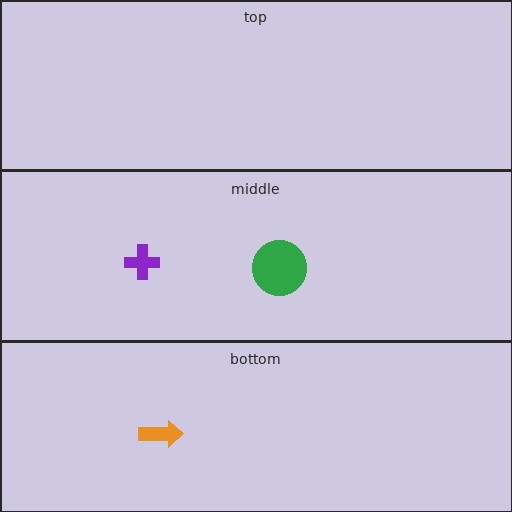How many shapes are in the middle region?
2.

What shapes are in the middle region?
The green circle, the purple cross.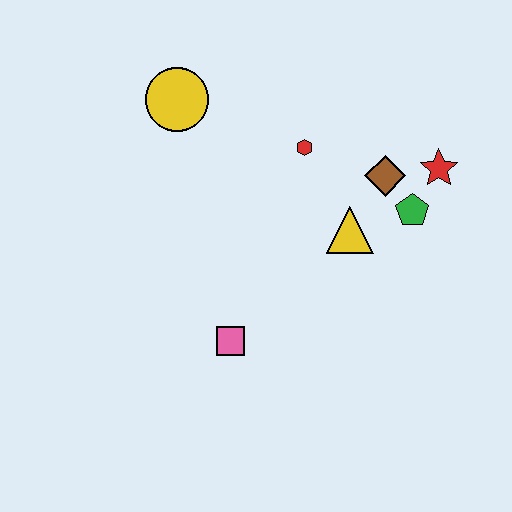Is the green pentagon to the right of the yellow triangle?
Yes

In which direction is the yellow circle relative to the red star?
The yellow circle is to the left of the red star.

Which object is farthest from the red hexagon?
The pink square is farthest from the red hexagon.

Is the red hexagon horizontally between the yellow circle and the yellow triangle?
Yes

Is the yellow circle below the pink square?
No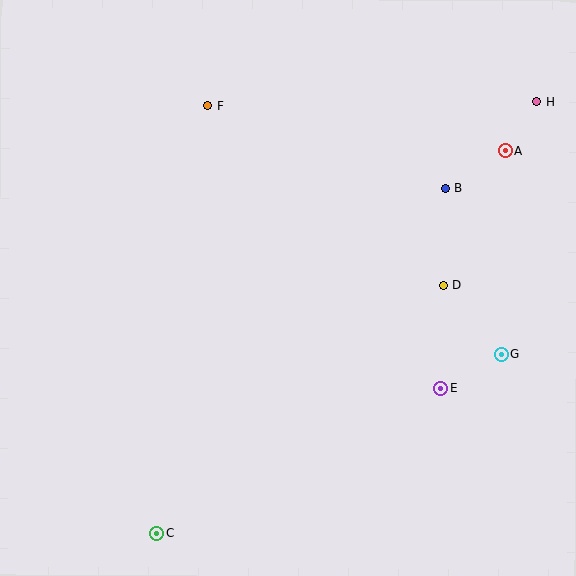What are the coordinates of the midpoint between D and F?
The midpoint between D and F is at (326, 195).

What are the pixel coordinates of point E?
Point E is at (441, 388).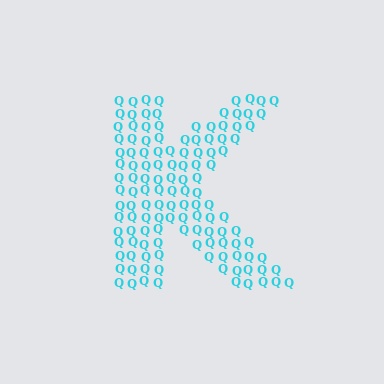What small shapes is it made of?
It is made of small letter Q's.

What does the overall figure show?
The overall figure shows the letter K.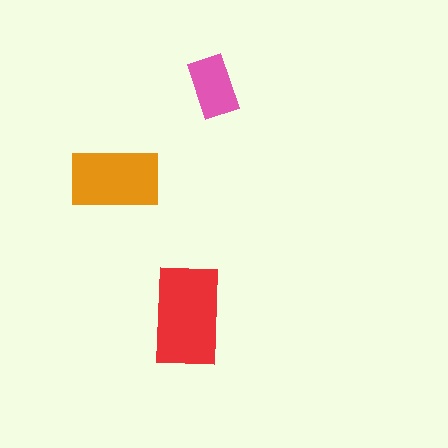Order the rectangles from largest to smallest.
the red one, the orange one, the pink one.